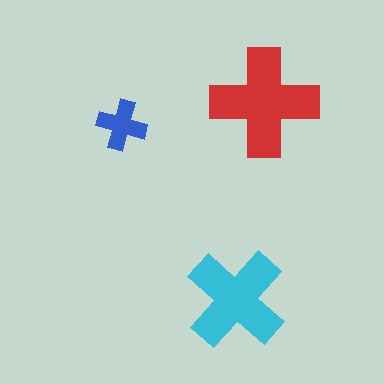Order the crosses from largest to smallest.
the red one, the cyan one, the blue one.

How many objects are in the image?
There are 3 objects in the image.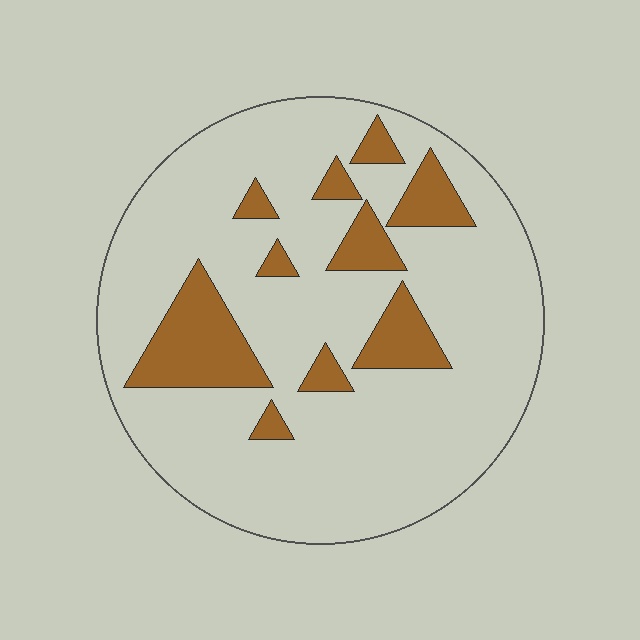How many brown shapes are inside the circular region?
10.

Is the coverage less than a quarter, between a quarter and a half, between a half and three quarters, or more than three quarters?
Less than a quarter.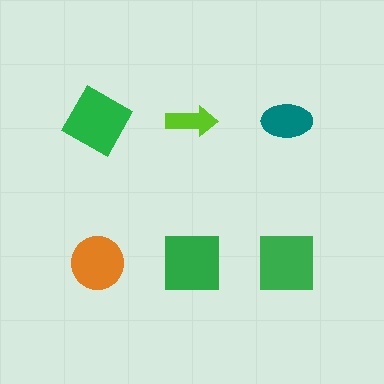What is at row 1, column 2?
A lime arrow.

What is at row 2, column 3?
A green square.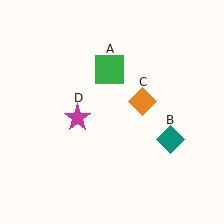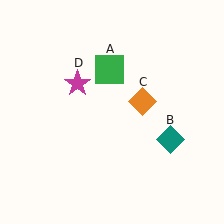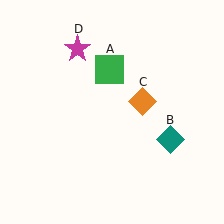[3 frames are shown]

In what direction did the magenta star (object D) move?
The magenta star (object D) moved up.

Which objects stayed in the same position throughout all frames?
Green square (object A) and teal diamond (object B) and orange diamond (object C) remained stationary.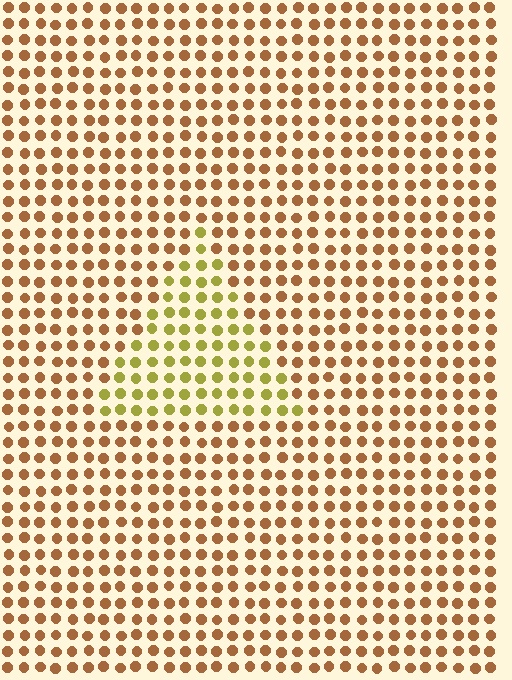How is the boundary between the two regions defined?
The boundary is defined purely by a slight shift in hue (about 39 degrees). Spacing, size, and orientation are identical on both sides.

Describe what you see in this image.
The image is filled with small brown elements in a uniform arrangement. A triangle-shaped region is visible where the elements are tinted to a slightly different hue, forming a subtle color boundary.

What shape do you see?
I see a triangle.